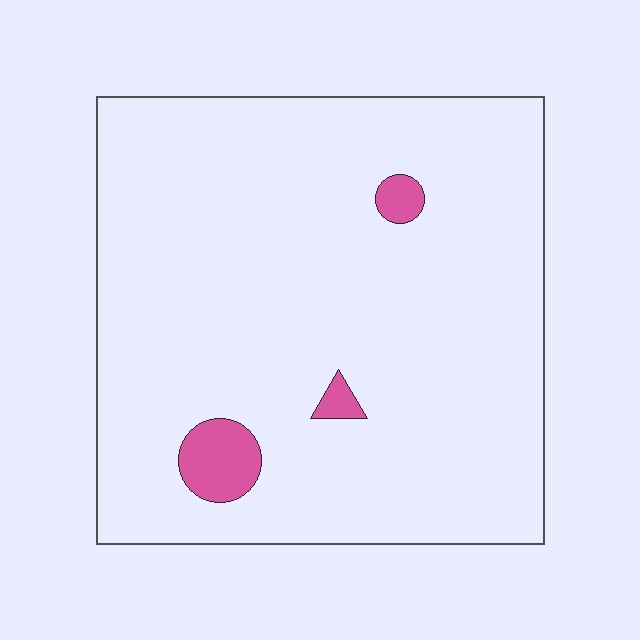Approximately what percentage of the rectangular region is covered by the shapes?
Approximately 5%.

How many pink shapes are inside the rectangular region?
3.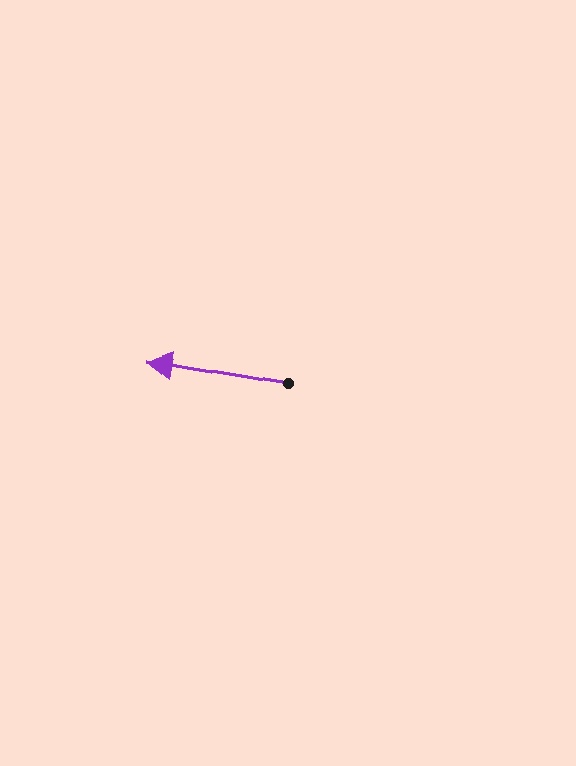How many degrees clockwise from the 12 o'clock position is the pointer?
Approximately 280 degrees.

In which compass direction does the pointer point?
West.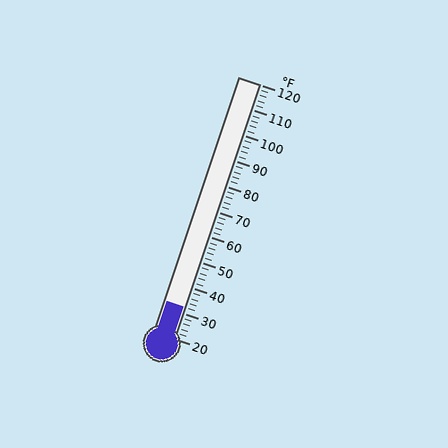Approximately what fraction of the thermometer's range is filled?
The thermometer is filled to approximately 10% of its range.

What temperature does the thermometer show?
The thermometer shows approximately 32°F.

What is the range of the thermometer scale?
The thermometer scale ranges from 20°F to 120°F.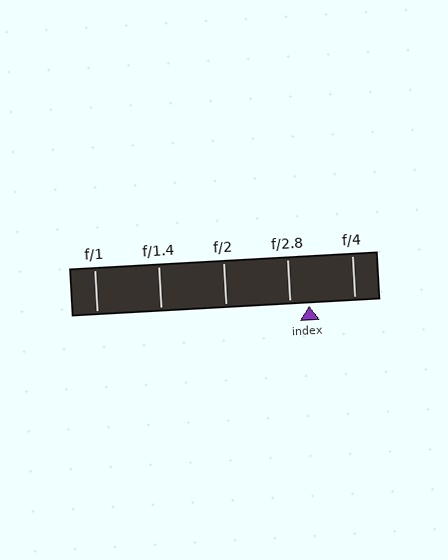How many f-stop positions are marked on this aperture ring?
There are 5 f-stop positions marked.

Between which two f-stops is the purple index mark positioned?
The index mark is between f/2.8 and f/4.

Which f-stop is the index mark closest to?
The index mark is closest to f/2.8.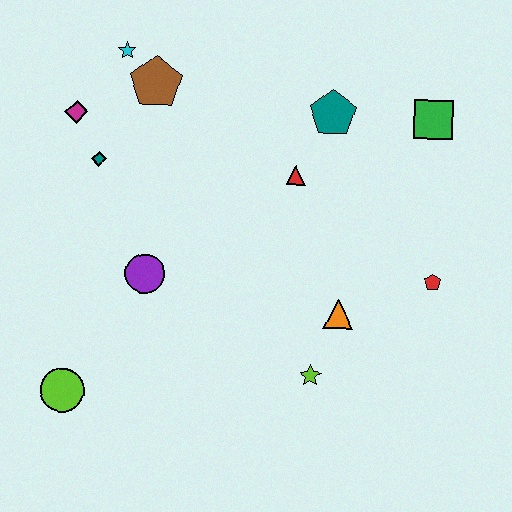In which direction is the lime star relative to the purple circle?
The lime star is to the right of the purple circle.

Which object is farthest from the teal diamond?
The red pentagon is farthest from the teal diamond.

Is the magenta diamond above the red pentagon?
Yes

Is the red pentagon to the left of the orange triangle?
No